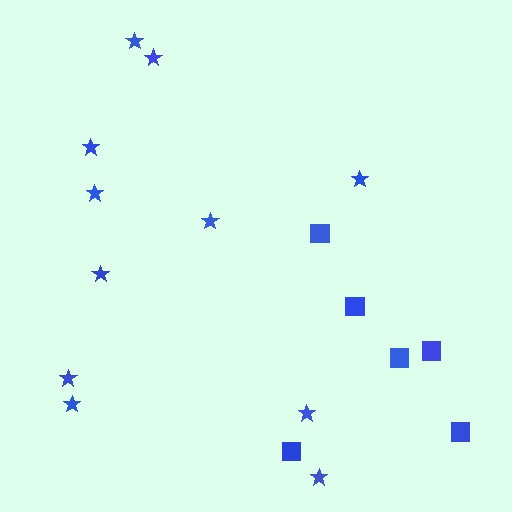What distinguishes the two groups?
There are 2 groups: one group of stars (11) and one group of squares (6).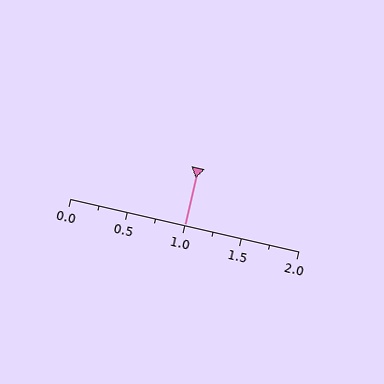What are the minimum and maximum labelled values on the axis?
The axis runs from 0.0 to 2.0.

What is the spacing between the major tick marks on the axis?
The major ticks are spaced 0.5 apart.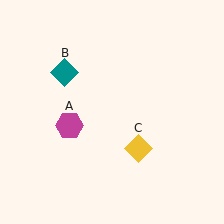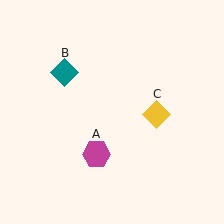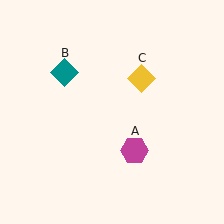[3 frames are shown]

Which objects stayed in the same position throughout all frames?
Teal diamond (object B) remained stationary.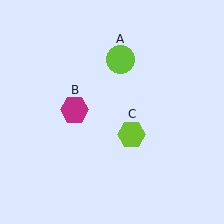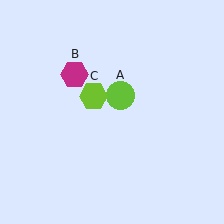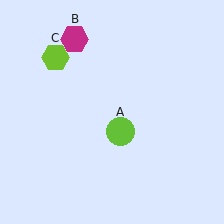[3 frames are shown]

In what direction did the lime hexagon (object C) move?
The lime hexagon (object C) moved up and to the left.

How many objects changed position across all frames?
3 objects changed position: lime circle (object A), magenta hexagon (object B), lime hexagon (object C).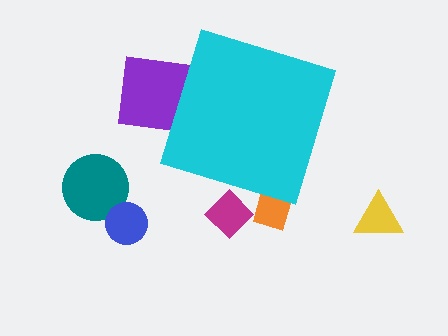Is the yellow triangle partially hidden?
No, the yellow triangle is fully visible.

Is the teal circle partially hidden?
No, the teal circle is fully visible.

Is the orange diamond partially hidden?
Yes, the orange diamond is partially hidden behind the cyan diamond.